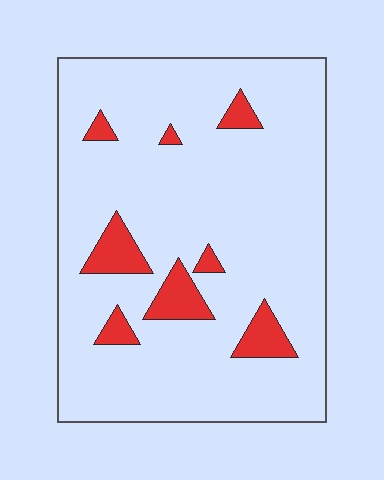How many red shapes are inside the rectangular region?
8.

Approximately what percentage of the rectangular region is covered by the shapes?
Approximately 10%.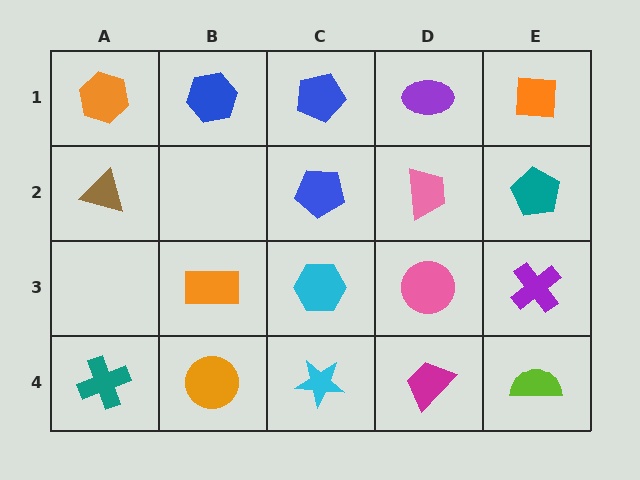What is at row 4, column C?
A cyan star.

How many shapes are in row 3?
4 shapes.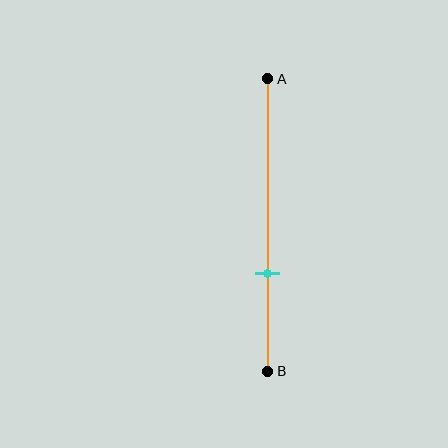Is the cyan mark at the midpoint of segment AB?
No, the mark is at about 65% from A, not at the 50% midpoint.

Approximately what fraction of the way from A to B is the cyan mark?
The cyan mark is approximately 65% of the way from A to B.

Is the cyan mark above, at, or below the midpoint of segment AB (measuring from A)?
The cyan mark is below the midpoint of segment AB.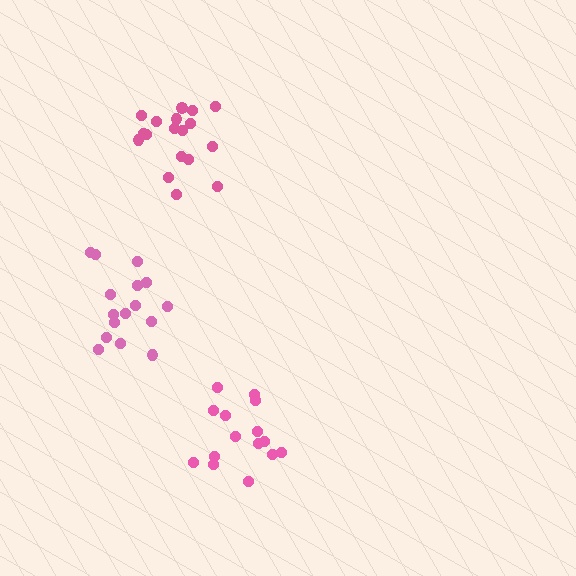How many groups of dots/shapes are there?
There are 3 groups.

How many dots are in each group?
Group 1: 15 dots, Group 2: 16 dots, Group 3: 18 dots (49 total).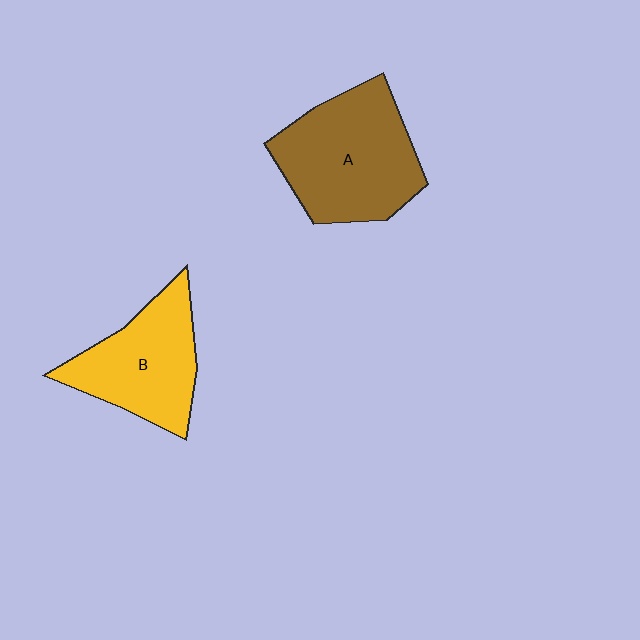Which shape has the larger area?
Shape A (brown).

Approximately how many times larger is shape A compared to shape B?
Approximately 1.3 times.